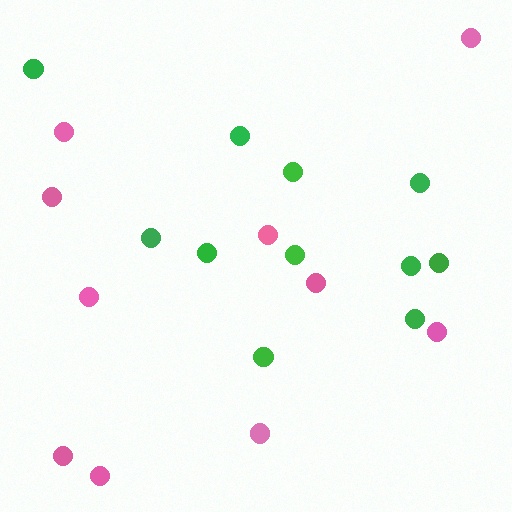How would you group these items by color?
There are 2 groups: one group of green circles (11) and one group of pink circles (10).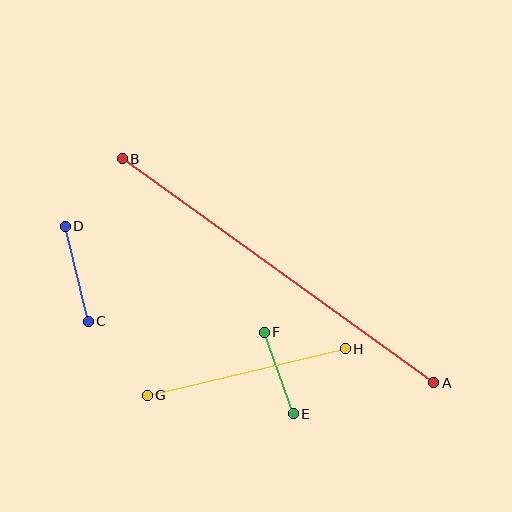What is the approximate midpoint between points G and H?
The midpoint is at approximately (246, 372) pixels.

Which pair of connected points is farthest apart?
Points A and B are farthest apart.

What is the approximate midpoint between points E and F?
The midpoint is at approximately (279, 373) pixels.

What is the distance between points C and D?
The distance is approximately 98 pixels.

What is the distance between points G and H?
The distance is approximately 203 pixels.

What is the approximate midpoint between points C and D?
The midpoint is at approximately (77, 274) pixels.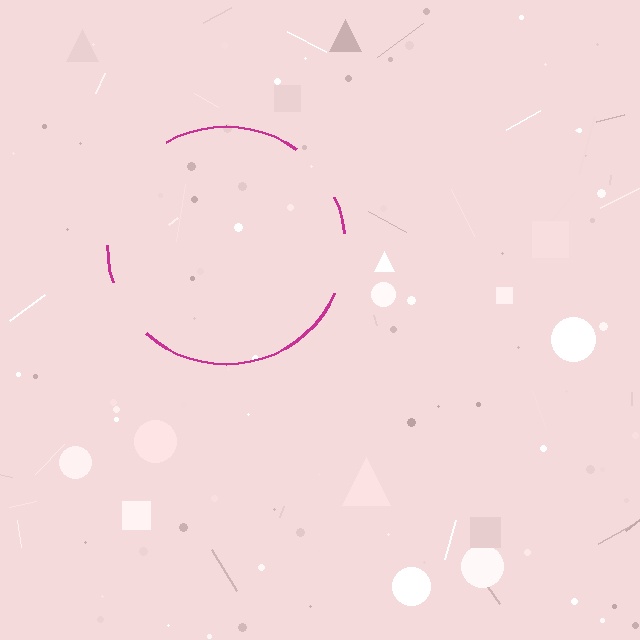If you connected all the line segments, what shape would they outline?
They would outline a circle.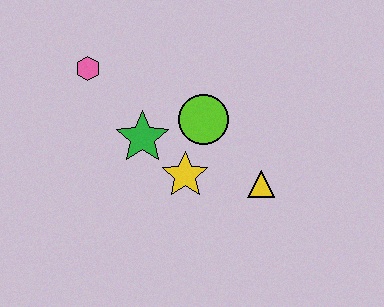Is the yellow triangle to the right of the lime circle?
Yes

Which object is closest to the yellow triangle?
The yellow star is closest to the yellow triangle.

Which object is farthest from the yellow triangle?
The pink hexagon is farthest from the yellow triangle.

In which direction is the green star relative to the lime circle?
The green star is to the left of the lime circle.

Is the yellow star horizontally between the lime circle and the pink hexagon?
Yes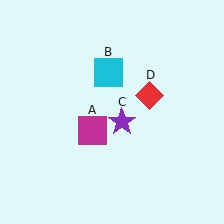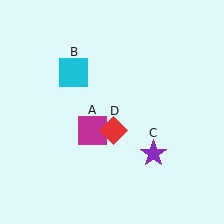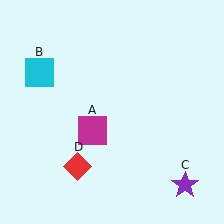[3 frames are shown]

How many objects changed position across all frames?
3 objects changed position: cyan square (object B), purple star (object C), red diamond (object D).